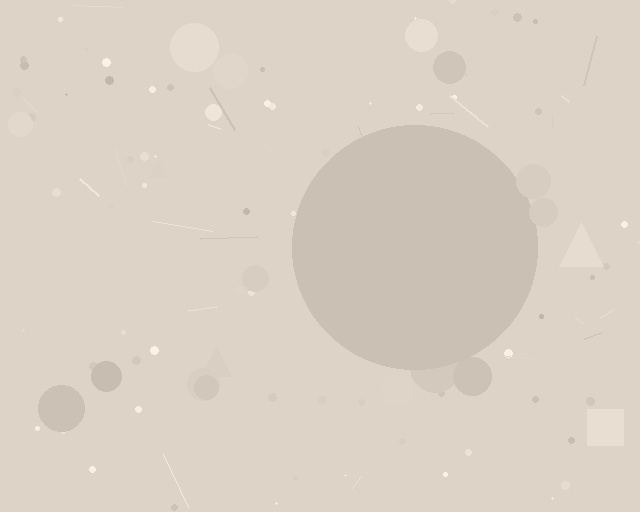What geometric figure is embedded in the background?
A circle is embedded in the background.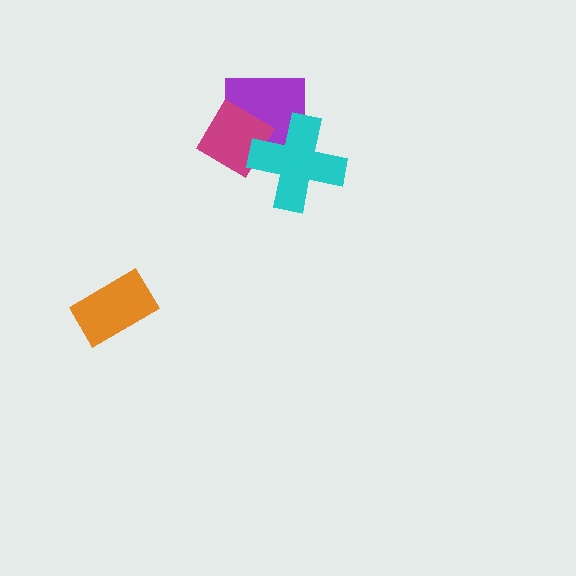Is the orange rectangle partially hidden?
No, no other shape covers it.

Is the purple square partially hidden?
Yes, it is partially covered by another shape.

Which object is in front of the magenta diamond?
The cyan cross is in front of the magenta diamond.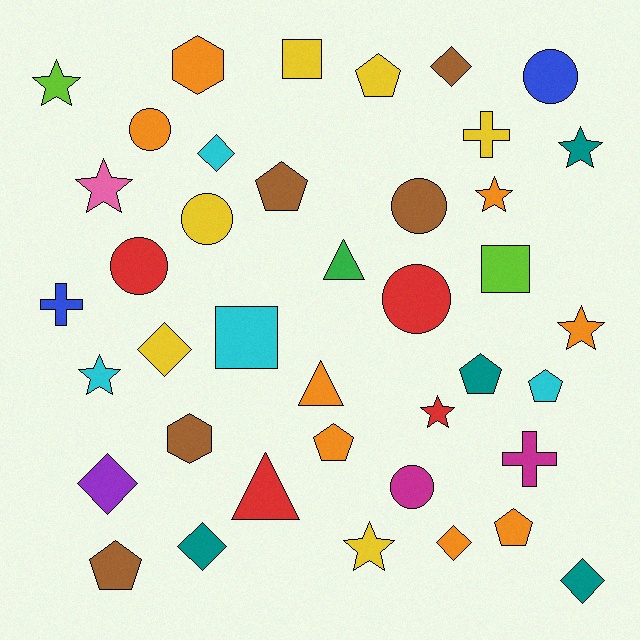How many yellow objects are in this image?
There are 6 yellow objects.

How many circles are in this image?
There are 7 circles.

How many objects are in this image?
There are 40 objects.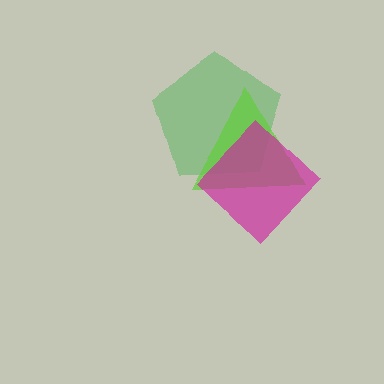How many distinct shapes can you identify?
There are 3 distinct shapes: a green pentagon, a lime triangle, a magenta diamond.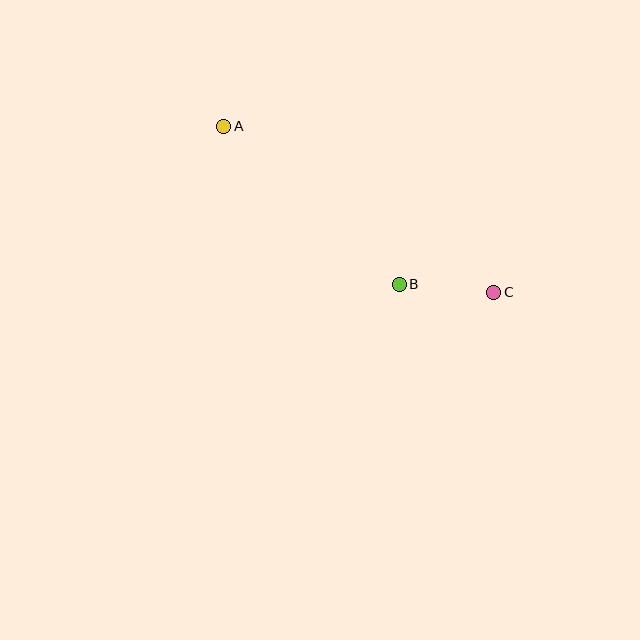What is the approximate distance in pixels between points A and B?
The distance between A and B is approximately 236 pixels.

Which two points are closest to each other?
Points B and C are closest to each other.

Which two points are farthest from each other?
Points A and C are farthest from each other.